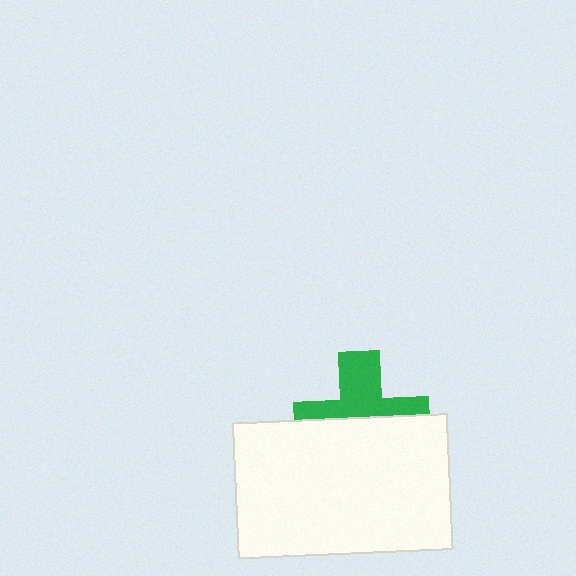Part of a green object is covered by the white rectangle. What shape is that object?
It is a cross.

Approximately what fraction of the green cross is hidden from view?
Roughly 54% of the green cross is hidden behind the white rectangle.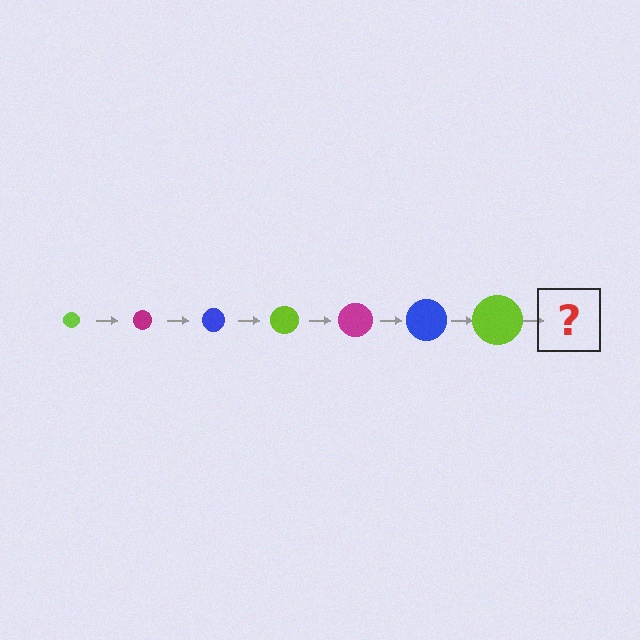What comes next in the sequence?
The next element should be a magenta circle, larger than the previous one.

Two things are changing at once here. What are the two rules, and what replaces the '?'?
The two rules are that the circle grows larger each step and the color cycles through lime, magenta, and blue. The '?' should be a magenta circle, larger than the previous one.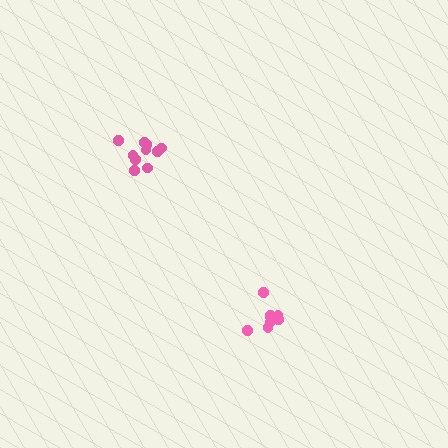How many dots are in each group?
Group 1: 10 dots, Group 2: 8 dots (18 total).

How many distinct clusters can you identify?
There are 2 distinct clusters.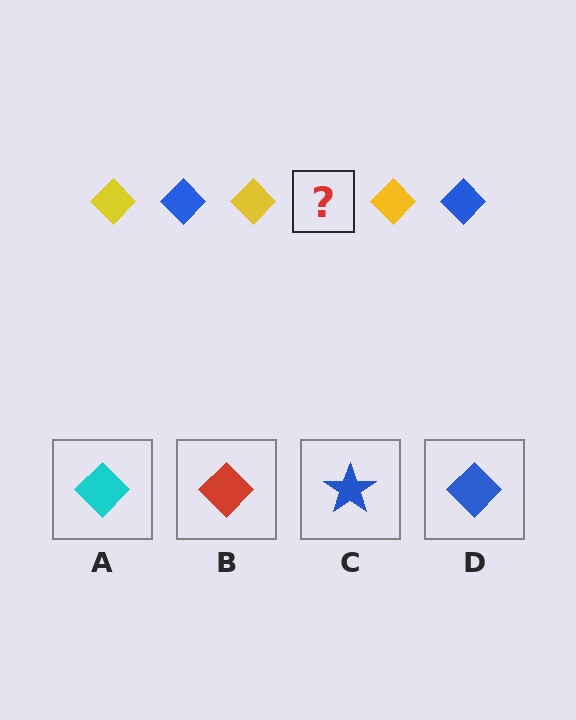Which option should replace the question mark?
Option D.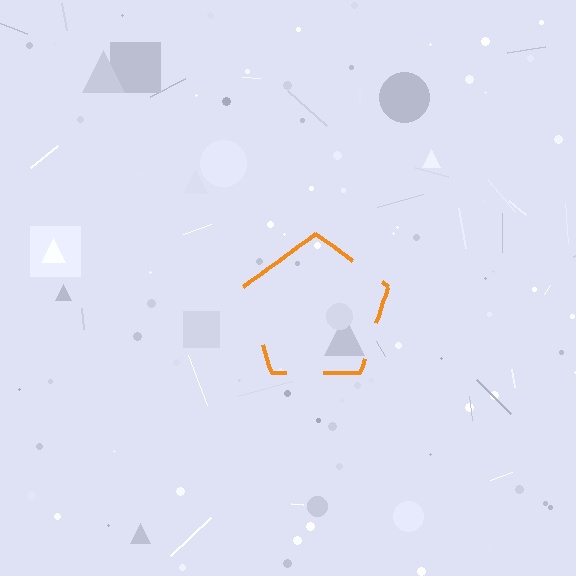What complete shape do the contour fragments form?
The contour fragments form a pentagon.